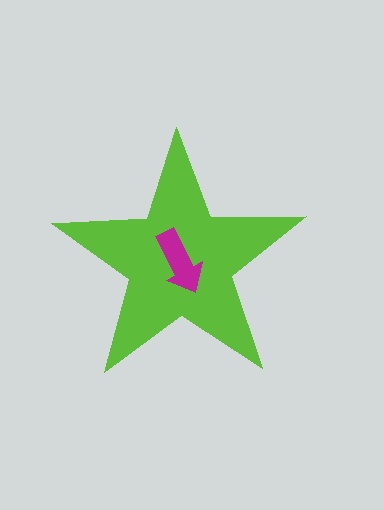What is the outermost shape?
The lime star.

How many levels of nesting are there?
2.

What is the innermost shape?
The magenta arrow.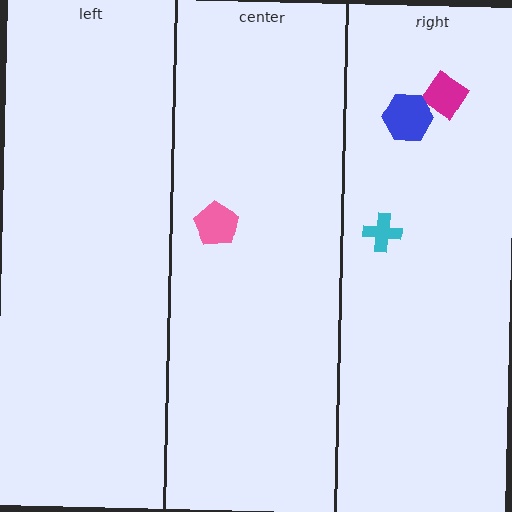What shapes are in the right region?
The cyan cross, the magenta diamond, the blue hexagon.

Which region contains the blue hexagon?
The right region.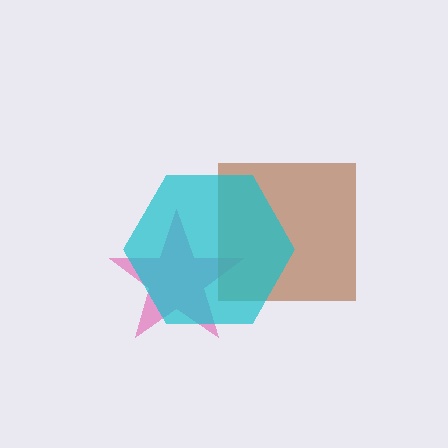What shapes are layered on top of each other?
The layered shapes are: a pink star, a brown square, a cyan hexagon.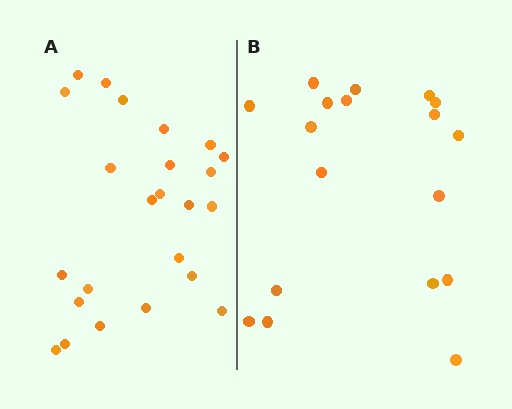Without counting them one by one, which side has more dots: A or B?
Region A (the left region) has more dots.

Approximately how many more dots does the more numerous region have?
Region A has about 6 more dots than region B.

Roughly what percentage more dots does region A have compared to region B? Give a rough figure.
About 35% more.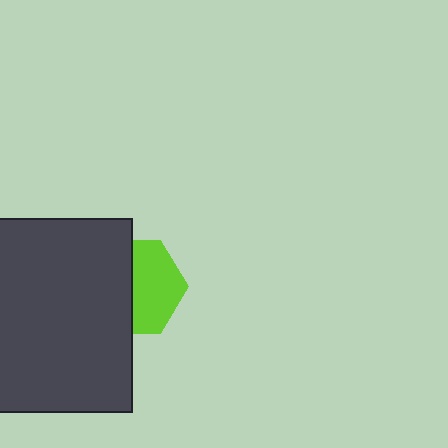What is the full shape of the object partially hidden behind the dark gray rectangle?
The partially hidden object is a lime hexagon.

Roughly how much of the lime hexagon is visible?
About half of it is visible (roughly 50%).